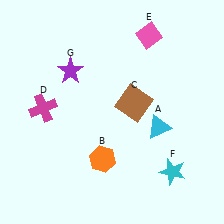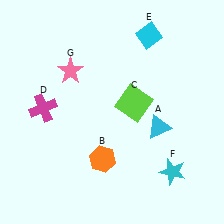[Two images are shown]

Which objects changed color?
C changed from brown to lime. E changed from pink to cyan. G changed from purple to pink.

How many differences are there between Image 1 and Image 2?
There are 3 differences between the two images.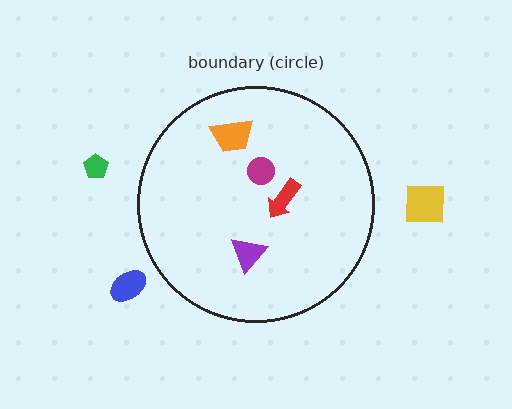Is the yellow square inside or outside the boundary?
Outside.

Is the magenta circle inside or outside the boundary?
Inside.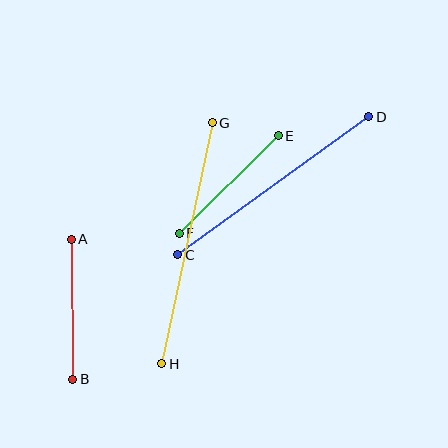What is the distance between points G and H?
The distance is approximately 246 pixels.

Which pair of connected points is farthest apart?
Points G and H are farthest apart.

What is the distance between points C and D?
The distance is approximately 236 pixels.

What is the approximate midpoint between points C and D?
The midpoint is at approximately (273, 186) pixels.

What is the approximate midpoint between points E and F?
The midpoint is at approximately (229, 185) pixels.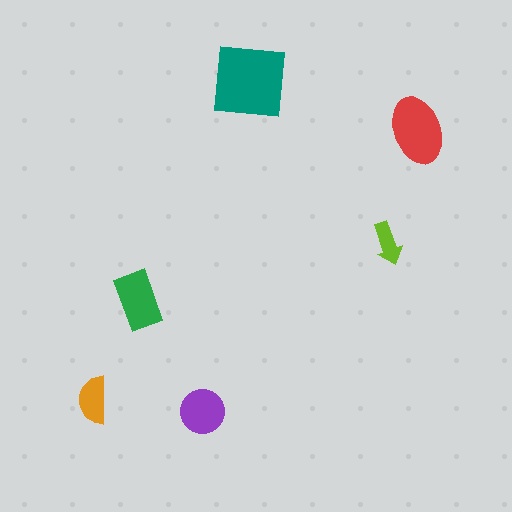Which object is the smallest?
The lime arrow.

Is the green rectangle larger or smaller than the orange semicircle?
Larger.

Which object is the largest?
The teal square.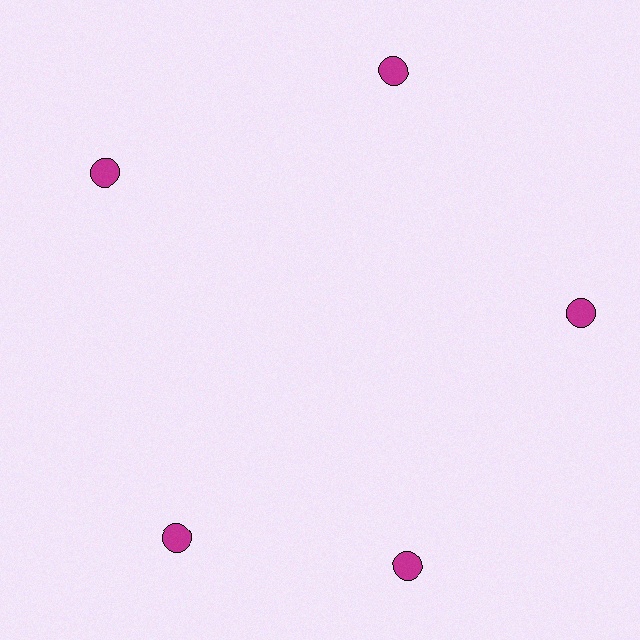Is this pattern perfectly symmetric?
No. The 5 magenta circles are arranged in a ring, but one element near the 8 o'clock position is rotated out of alignment along the ring, breaking the 5-fold rotational symmetry.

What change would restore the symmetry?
The symmetry would be restored by rotating it back into even spacing with its neighbors so that all 5 circles sit at equal angles and equal distance from the center.